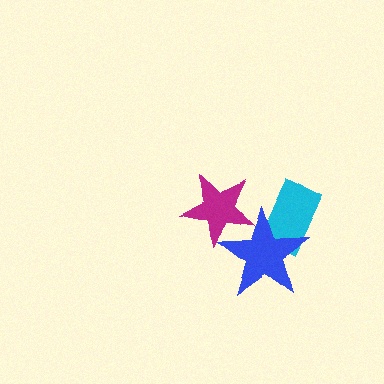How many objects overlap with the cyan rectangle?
1 object overlaps with the cyan rectangle.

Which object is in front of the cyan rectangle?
The blue star is in front of the cyan rectangle.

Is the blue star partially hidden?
Yes, it is partially covered by another shape.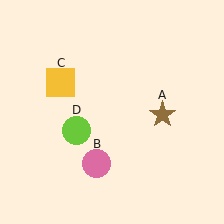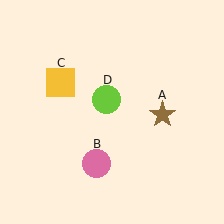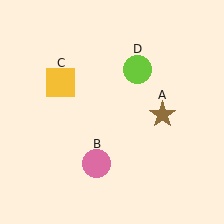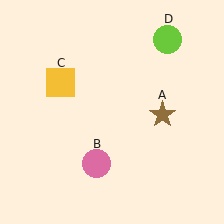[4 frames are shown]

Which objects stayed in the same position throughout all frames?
Brown star (object A) and pink circle (object B) and yellow square (object C) remained stationary.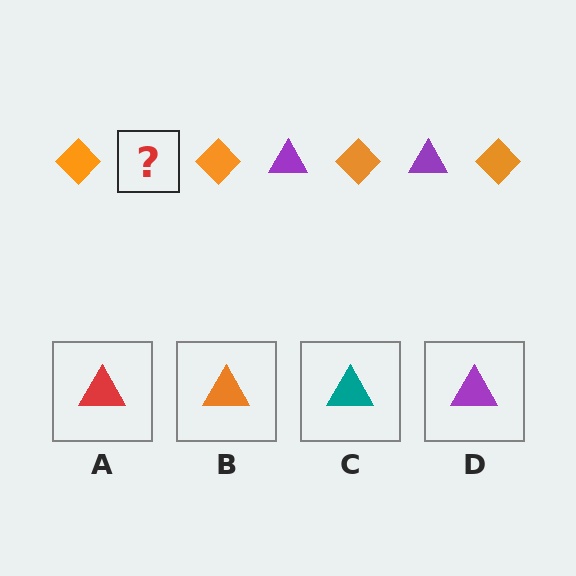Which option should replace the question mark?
Option D.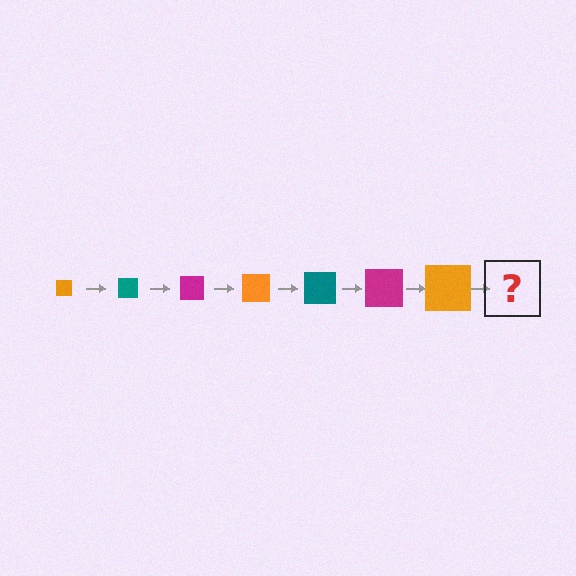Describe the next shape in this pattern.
It should be a teal square, larger than the previous one.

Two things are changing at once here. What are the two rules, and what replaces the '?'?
The two rules are that the square grows larger each step and the color cycles through orange, teal, and magenta. The '?' should be a teal square, larger than the previous one.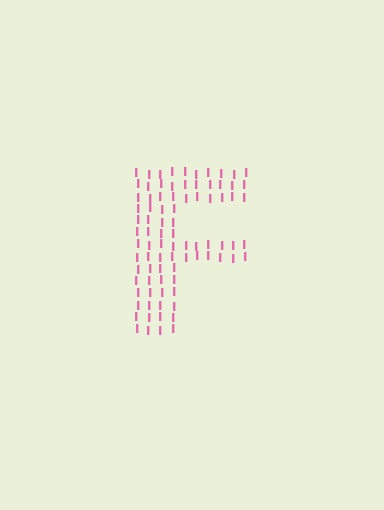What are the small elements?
The small elements are letter I's.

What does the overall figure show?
The overall figure shows the letter F.